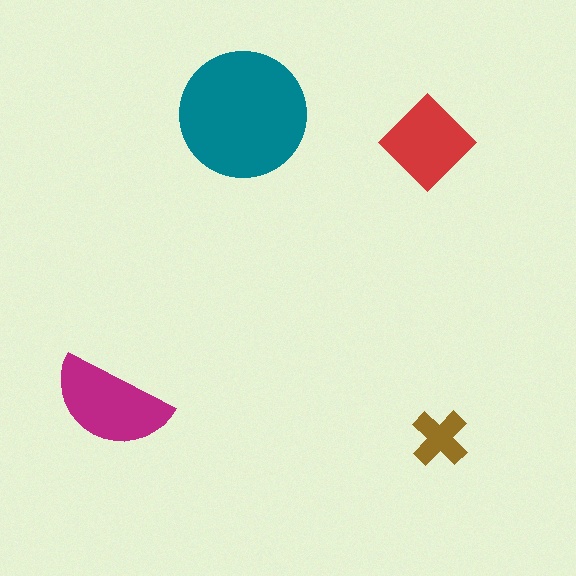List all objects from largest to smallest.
The teal circle, the magenta semicircle, the red diamond, the brown cross.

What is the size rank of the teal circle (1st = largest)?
1st.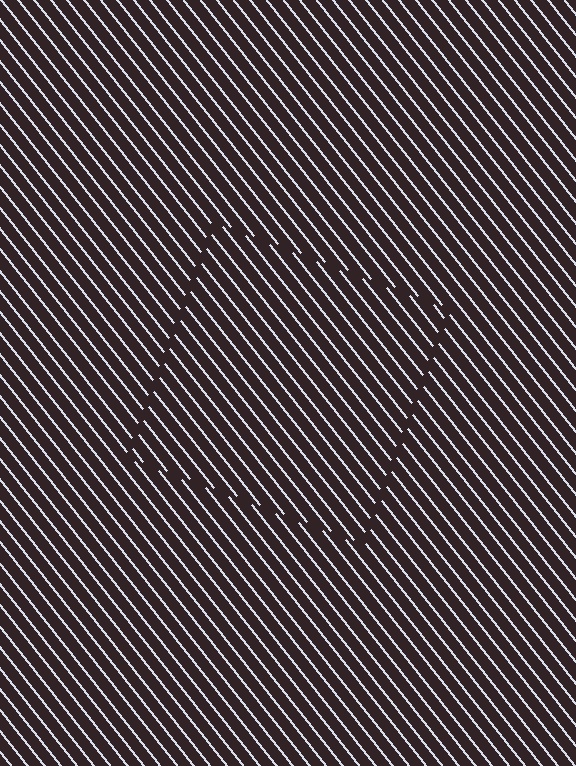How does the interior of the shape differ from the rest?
The interior of the shape contains the same grating, shifted by half a period — the contour is defined by the phase discontinuity where line-ends from the inner and outer gratings abut.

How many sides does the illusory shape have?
4 sides — the line-ends trace a square.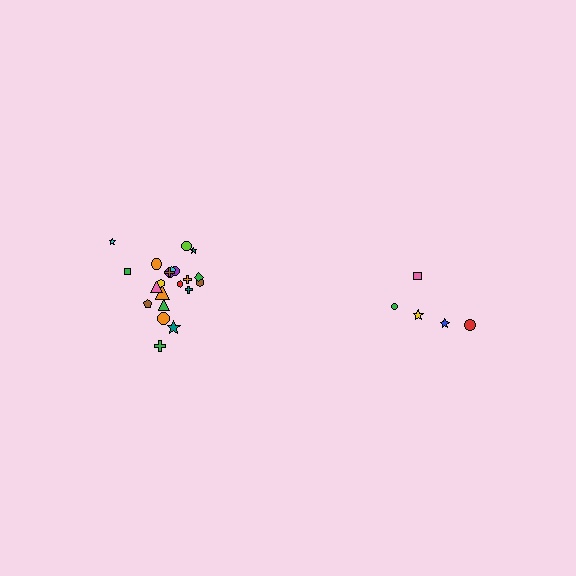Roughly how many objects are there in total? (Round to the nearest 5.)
Roughly 25 objects in total.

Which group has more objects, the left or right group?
The left group.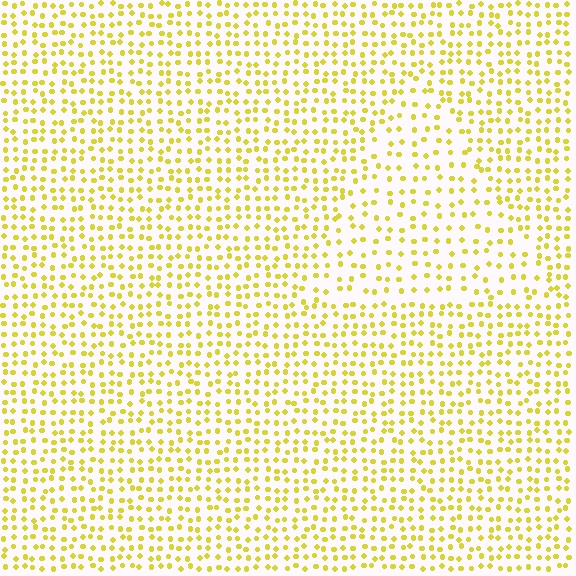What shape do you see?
I see a triangle.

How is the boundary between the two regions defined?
The boundary is defined by a change in element density (approximately 1.6x ratio). All elements are the same color, size, and shape.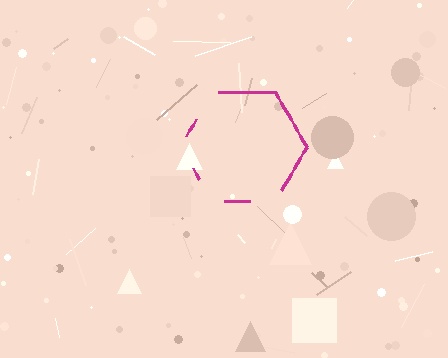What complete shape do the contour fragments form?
The contour fragments form a hexagon.